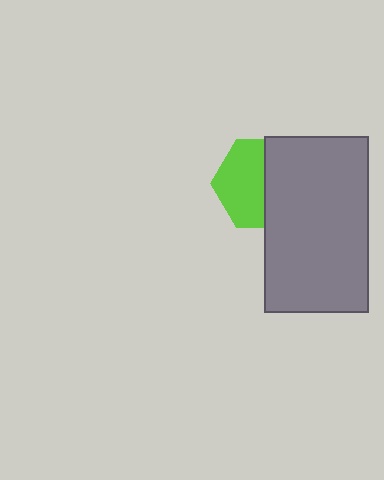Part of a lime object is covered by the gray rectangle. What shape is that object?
It is a hexagon.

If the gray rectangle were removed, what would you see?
You would see the complete lime hexagon.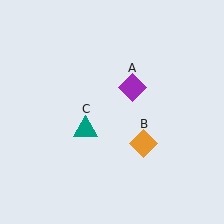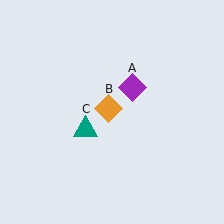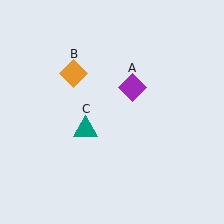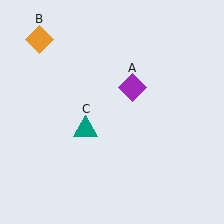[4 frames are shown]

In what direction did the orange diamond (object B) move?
The orange diamond (object B) moved up and to the left.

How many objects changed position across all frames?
1 object changed position: orange diamond (object B).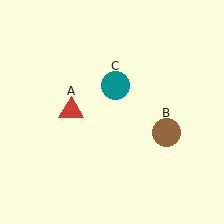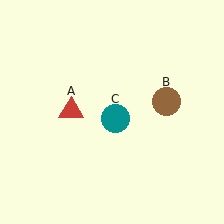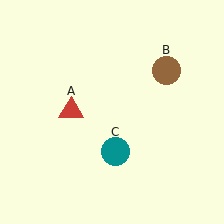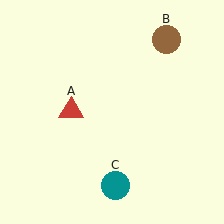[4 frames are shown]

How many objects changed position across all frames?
2 objects changed position: brown circle (object B), teal circle (object C).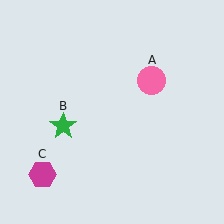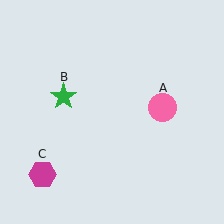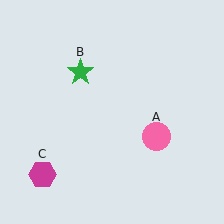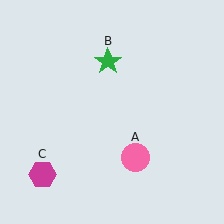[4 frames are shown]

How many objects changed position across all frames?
2 objects changed position: pink circle (object A), green star (object B).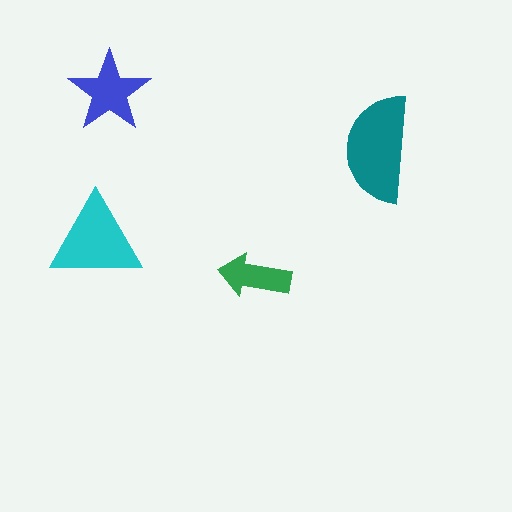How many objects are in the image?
There are 4 objects in the image.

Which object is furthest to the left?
The cyan triangle is leftmost.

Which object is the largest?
The teal semicircle.